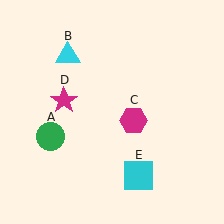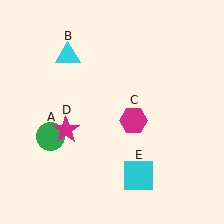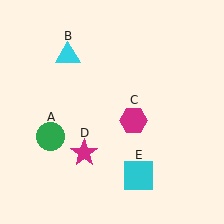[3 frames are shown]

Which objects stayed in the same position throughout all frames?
Green circle (object A) and cyan triangle (object B) and magenta hexagon (object C) and cyan square (object E) remained stationary.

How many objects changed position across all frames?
1 object changed position: magenta star (object D).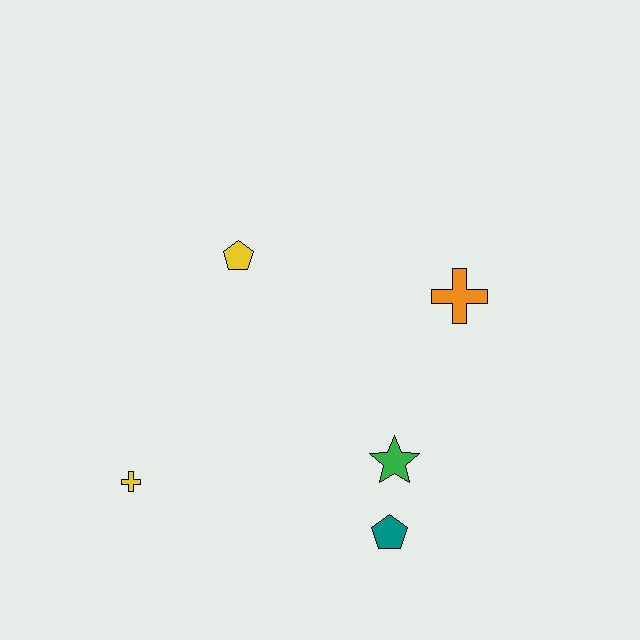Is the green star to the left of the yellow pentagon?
No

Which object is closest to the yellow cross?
The yellow pentagon is closest to the yellow cross.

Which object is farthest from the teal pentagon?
The yellow pentagon is farthest from the teal pentagon.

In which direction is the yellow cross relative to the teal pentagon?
The yellow cross is to the left of the teal pentagon.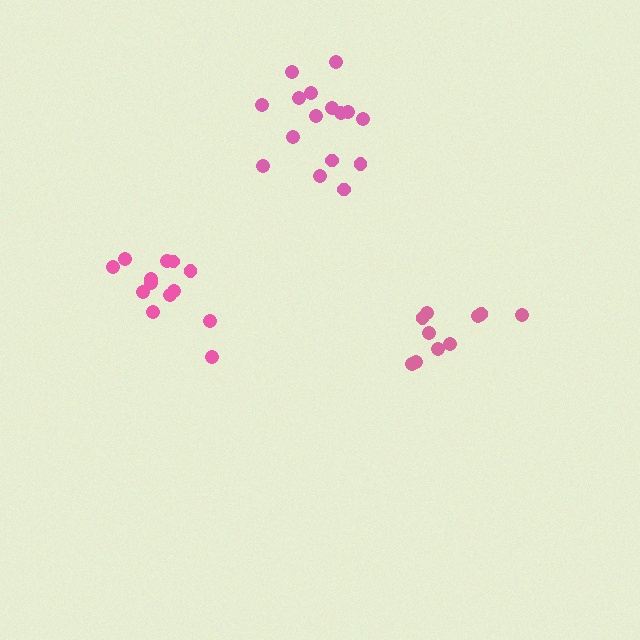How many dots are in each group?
Group 1: 11 dots, Group 2: 13 dots, Group 3: 16 dots (40 total).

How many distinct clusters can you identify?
There are 3 distinct clusters.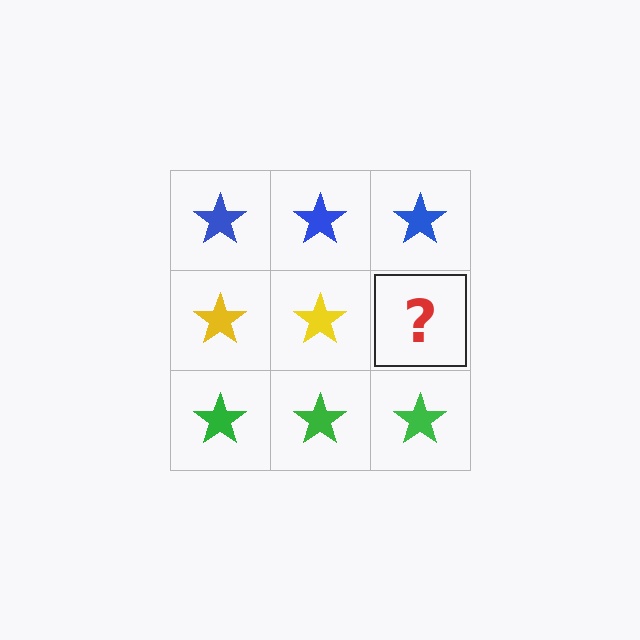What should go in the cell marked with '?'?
The missing cell should contain a yellow star.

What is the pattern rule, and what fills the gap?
The rule is that each row has a consistent color. The gap should be filled with a yellow star.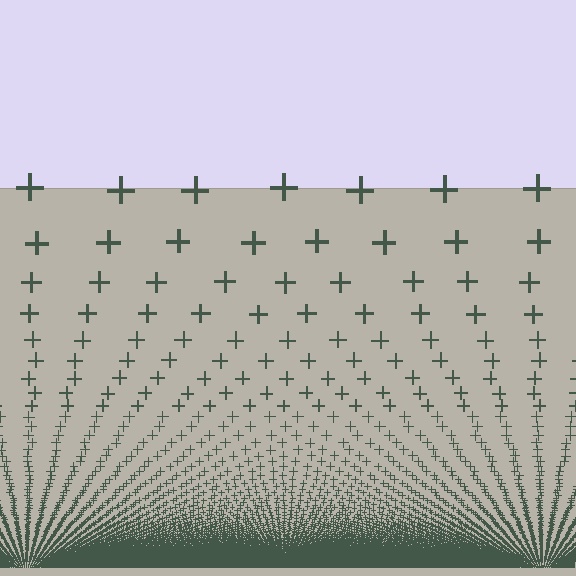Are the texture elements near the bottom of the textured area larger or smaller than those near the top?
Smaller. The gradient is inverted — elements near the bottom are smaller and denser.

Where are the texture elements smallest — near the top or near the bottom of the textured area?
Near the bottom.